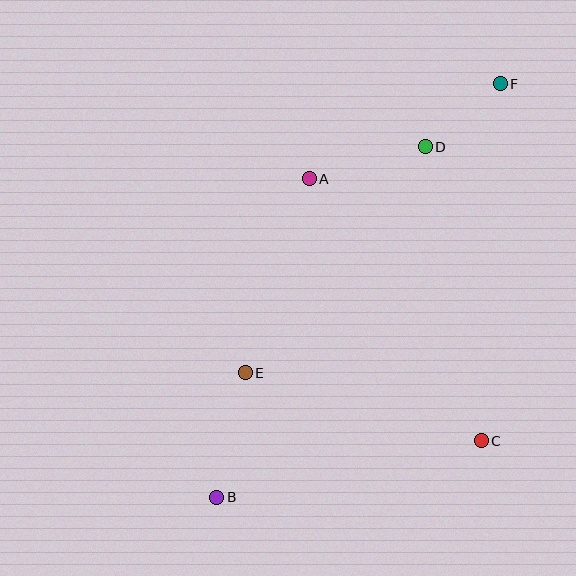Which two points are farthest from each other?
Points B and F are farthest from each other.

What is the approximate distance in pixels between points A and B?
The distance between A and B is approximately 331 pixels.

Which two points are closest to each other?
Points D and F are closest to each other.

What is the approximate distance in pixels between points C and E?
The distance between C and E is approximately 245 pixels.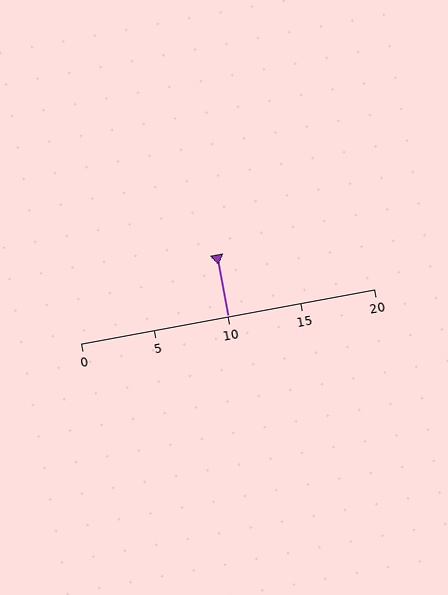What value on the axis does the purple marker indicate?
The marker indicates approximately 10.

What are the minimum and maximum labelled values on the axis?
The axis runs from 0 to 20.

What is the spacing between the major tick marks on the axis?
The major ticks are spaced 5 apart.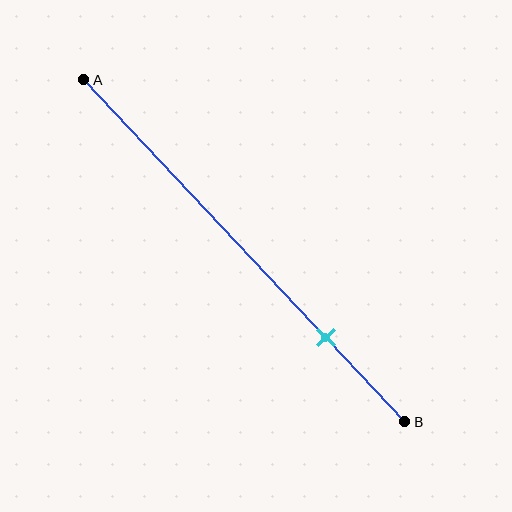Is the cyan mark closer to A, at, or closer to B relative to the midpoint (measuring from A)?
The cyan mark is closer to point B than the midpoint of segment AB.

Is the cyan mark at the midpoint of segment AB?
No, the mark is at about 75% from A, not at the 50% midpoint.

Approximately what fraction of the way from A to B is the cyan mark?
The cyan mark is approximately 75% of the way from A to B.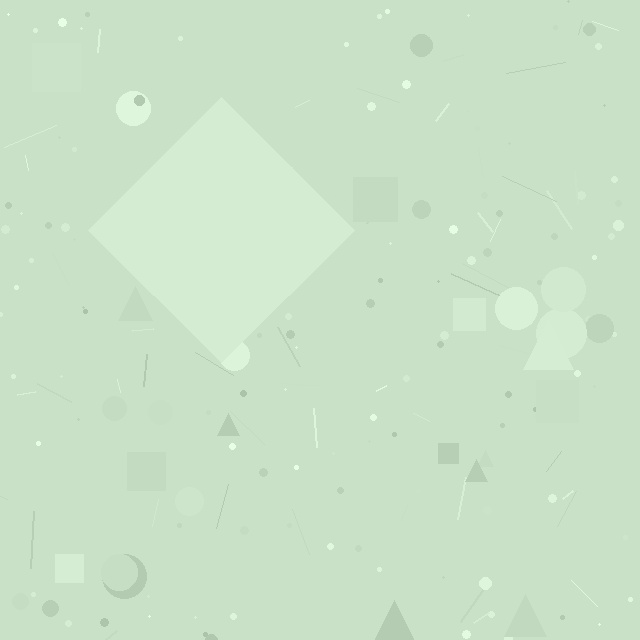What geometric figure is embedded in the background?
A diamond is embedded in the background.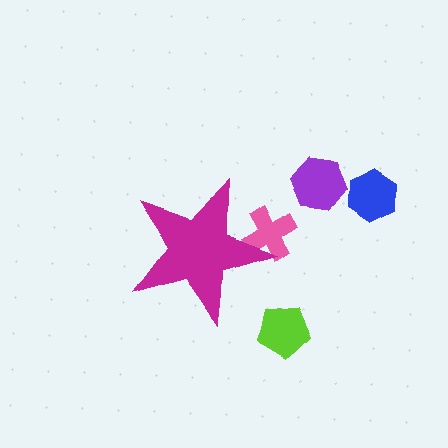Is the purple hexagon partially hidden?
No, the purple hexagon is fully visible.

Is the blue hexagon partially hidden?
No, the blue hexagon is fully visible.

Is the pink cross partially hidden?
Yes, the pink cross is partially hidden behind the magenta star.